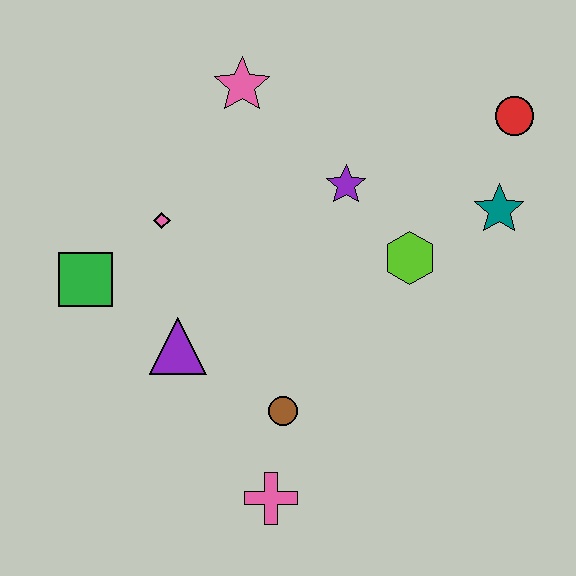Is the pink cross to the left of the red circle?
Yes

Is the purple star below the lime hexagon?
No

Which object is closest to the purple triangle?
The green square is closest to the purple triangle.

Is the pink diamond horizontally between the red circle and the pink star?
No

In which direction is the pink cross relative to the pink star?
The pink cross is below the pink star.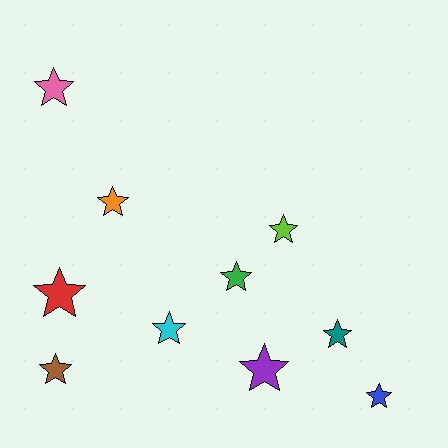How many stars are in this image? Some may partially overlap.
There are 10 stars.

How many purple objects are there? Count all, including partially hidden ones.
There is 1 purple object.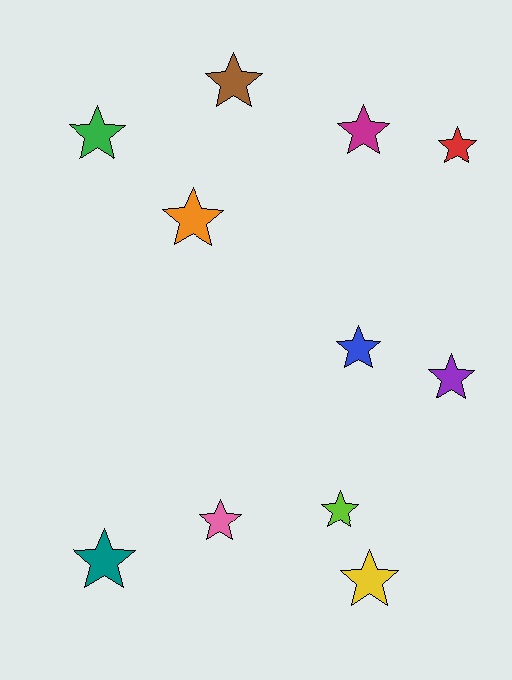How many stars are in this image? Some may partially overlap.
There are 11 stars.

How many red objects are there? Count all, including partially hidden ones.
There is 1 red object.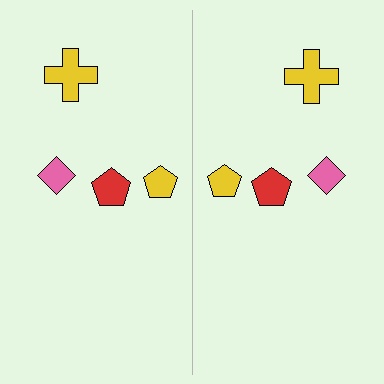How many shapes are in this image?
There are 8 shapes in this image.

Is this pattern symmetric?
Yes, this pattern has bilateral (reflection) symmetry.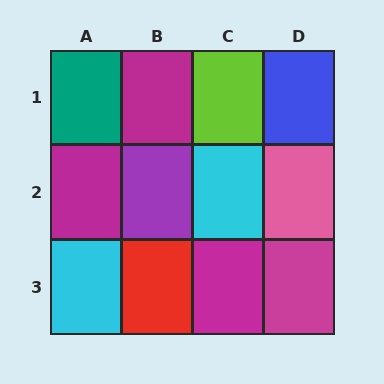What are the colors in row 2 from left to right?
Magenta, purple, cyan, pink.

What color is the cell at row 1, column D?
Blue.